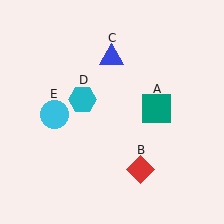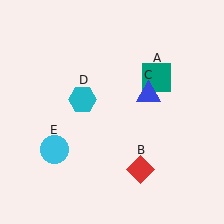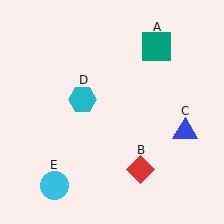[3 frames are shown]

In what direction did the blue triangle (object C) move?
The blue triangle (object C) moved down and to the right.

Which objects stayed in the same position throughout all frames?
Red diamond (object B) and cyan hexagon (object D) remained stationary.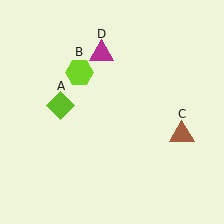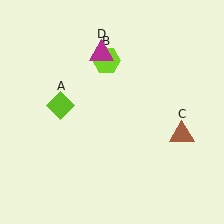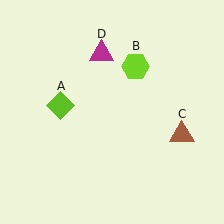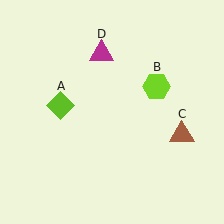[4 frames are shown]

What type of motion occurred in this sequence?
The lime hexagon (object B) rotated clockwise around the center of the scene.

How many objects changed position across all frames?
1 object changed position: lime hexagon (object B).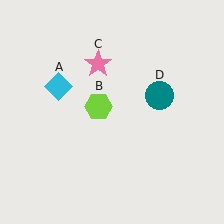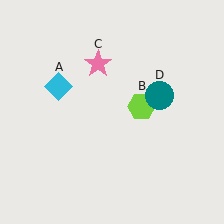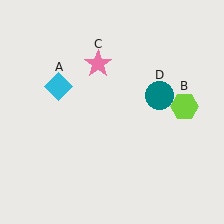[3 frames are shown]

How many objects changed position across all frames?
1 object changed position: lime hexagon (object B).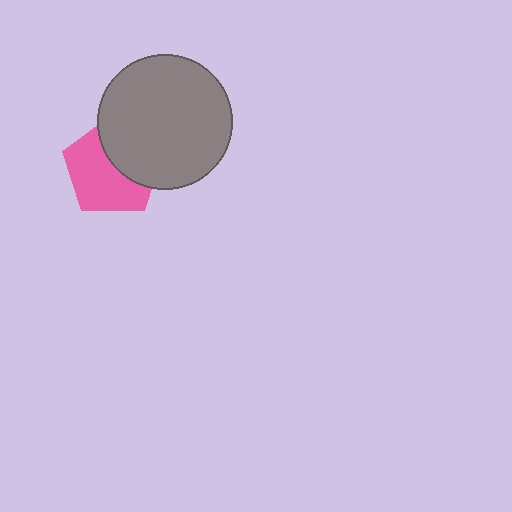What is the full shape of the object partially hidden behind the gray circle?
The partially hidden object is a pink pentagon.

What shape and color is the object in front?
The object in front is a gray circle.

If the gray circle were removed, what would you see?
You would see the complete pink pentagon.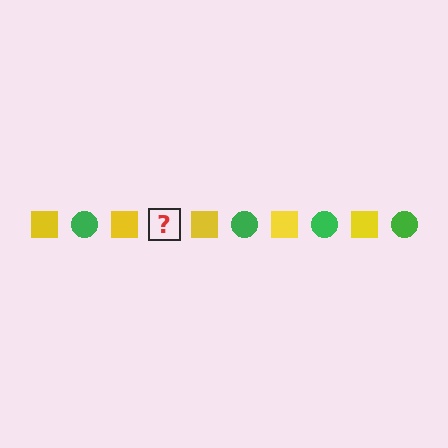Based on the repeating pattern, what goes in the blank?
The blank should be a green circle.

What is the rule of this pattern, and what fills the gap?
The rule is that the pattern alternates between yellow square and green circle. The gap should be filled with a green circle.